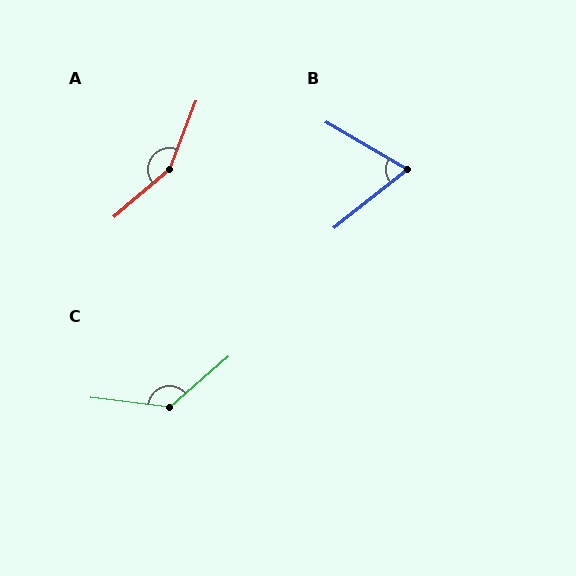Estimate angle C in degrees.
Approximately 133 degrees.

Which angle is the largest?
A, at approximately 151 degrees.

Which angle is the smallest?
B, at approximately 68 degrees.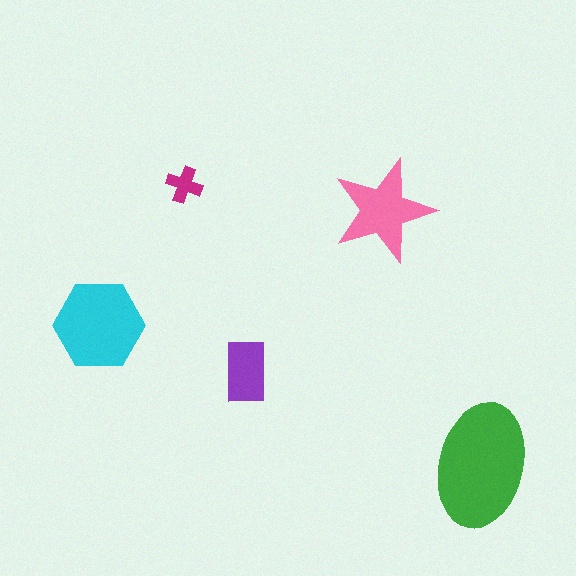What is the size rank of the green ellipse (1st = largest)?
1st.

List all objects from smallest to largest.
The magenta cross, the purple rectangle, the pink star, the cyan hexagon, the green ellipse.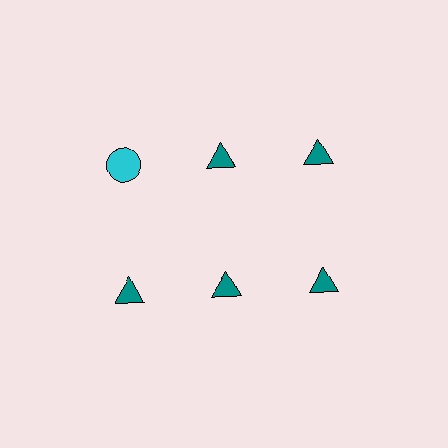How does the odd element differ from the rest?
It differs in both color (cyan instead of teal) and shape (circle instead of triangle).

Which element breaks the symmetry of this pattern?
The cyan circle in the top row, leftmost column breaks the symmetry. All other shapes are teal triangles.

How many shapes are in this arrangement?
There are 6 shapes arranged in a grid pattern.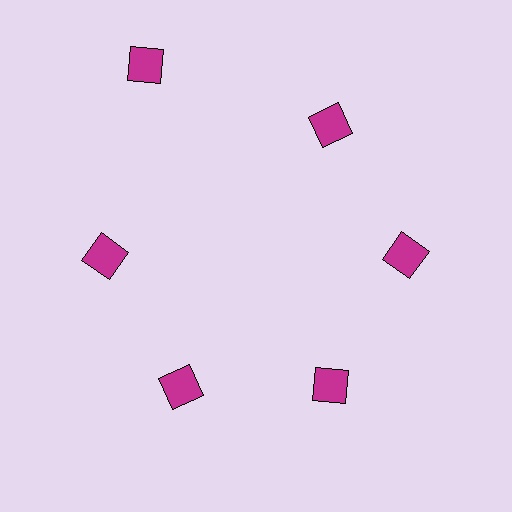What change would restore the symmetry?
The symmetry would be restored by moving it inward, back onto the ring so that all 6 diamonds sit at equal angles and equal distance from the center.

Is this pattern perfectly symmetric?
No. The 6 magenta diamonds are arranged in a ring, but one element near the 11 o'clock position is pushed outward from the center, breaking the 6-fold rotational symmetry.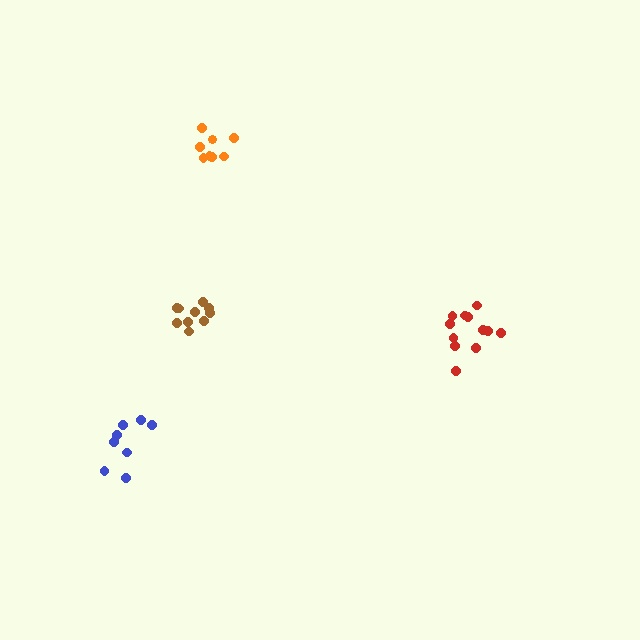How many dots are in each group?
Group 1: 12 dots, Group 2: 8 dots, Group 3: 8 dots, Group 4: 10 dots (38 total).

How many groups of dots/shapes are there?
There are 4 groups.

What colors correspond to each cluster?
The clusters are colored: red, blue, orange, brown.